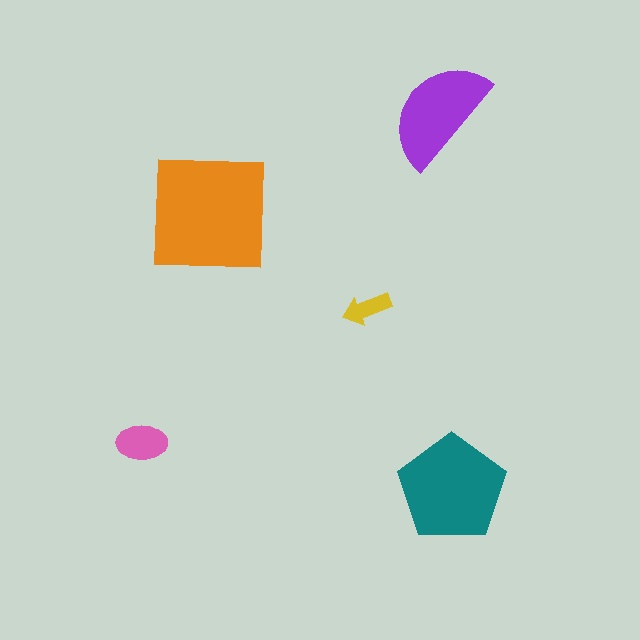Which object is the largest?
The orange square.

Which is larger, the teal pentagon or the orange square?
The orange square.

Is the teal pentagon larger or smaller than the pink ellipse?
Larger.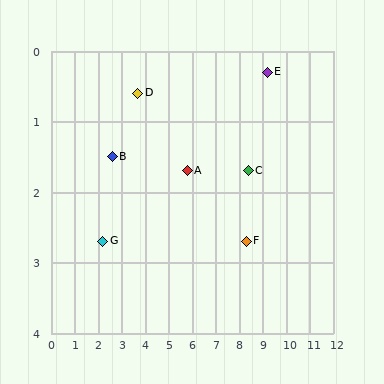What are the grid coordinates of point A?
Point A is at approximately (5.8, 1.7).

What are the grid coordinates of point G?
Point G is at approximately (2.2, 2.7).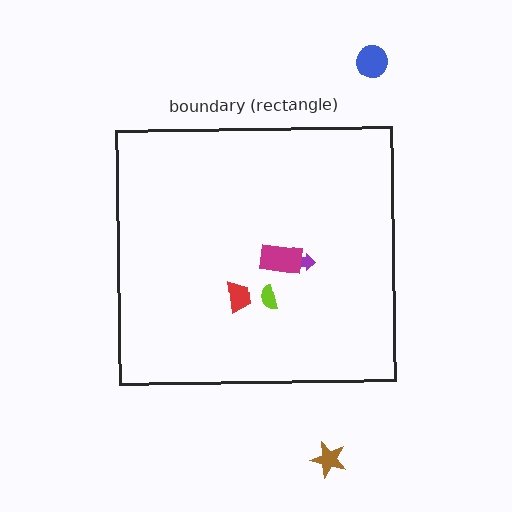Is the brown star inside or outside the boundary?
Outside.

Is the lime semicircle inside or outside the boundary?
Inside.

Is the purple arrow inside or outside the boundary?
Inside.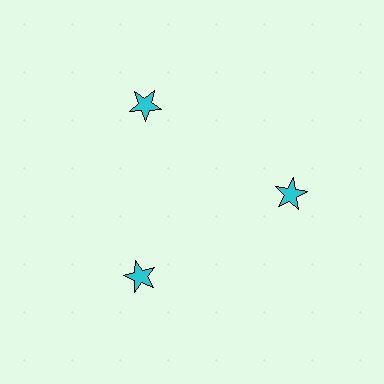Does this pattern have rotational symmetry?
Yes, this pattern has 3-fold rotational symmetry. It looks the same after rotating 120 degrees around the center.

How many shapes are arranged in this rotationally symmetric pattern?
There are 3 shapes, arranged in 3 groups of 1.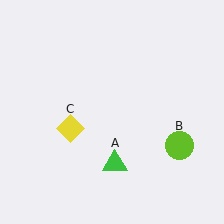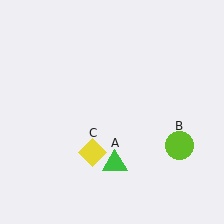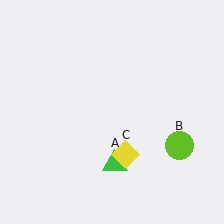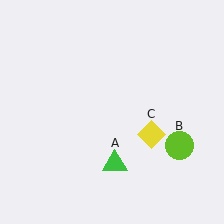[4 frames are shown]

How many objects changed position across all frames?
1 object changed position: yellow diamond (object C).